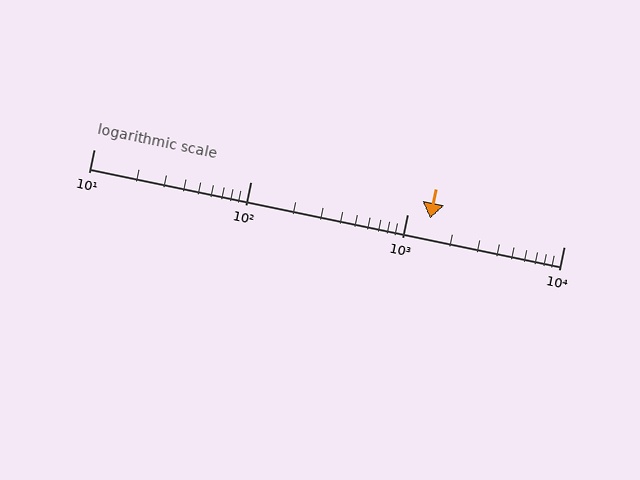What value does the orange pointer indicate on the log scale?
The pointer indicates approximately 1400.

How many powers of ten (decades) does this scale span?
The scale spans 3 decades, from 10 to 10000.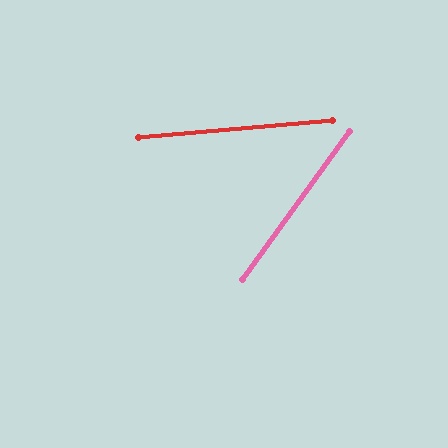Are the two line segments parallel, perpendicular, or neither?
Neither parallel nor perpendicular — they differ by about 49°.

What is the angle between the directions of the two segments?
Approximately 49 degrees.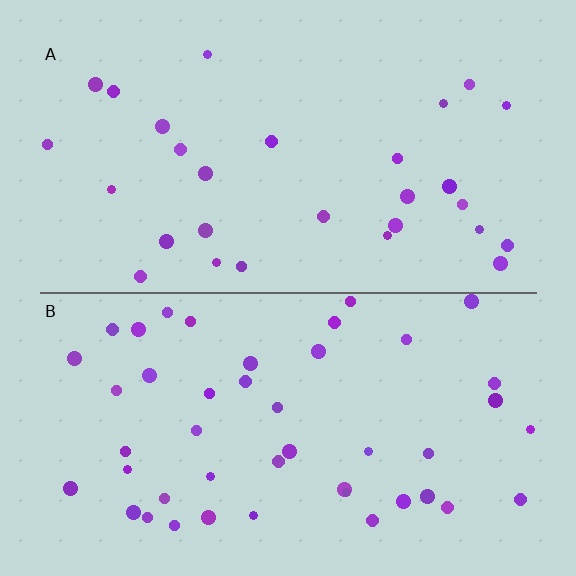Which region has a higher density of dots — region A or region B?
B (the bottom).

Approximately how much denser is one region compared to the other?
Approximately 1.6× — region B over region A.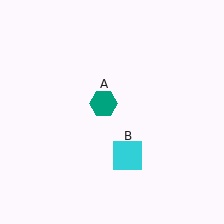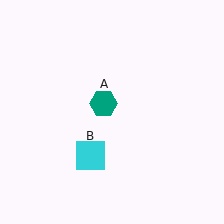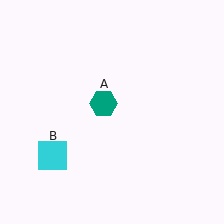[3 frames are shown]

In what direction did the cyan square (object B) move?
The cyan square (object B) moved left.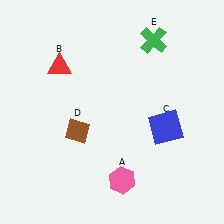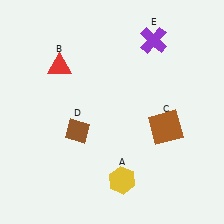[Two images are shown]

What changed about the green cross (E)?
In Image 1, E is green. In Image 2, it changed to purple.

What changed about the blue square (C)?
In Image 1, C is blue. In Image 2, it changed to brown.